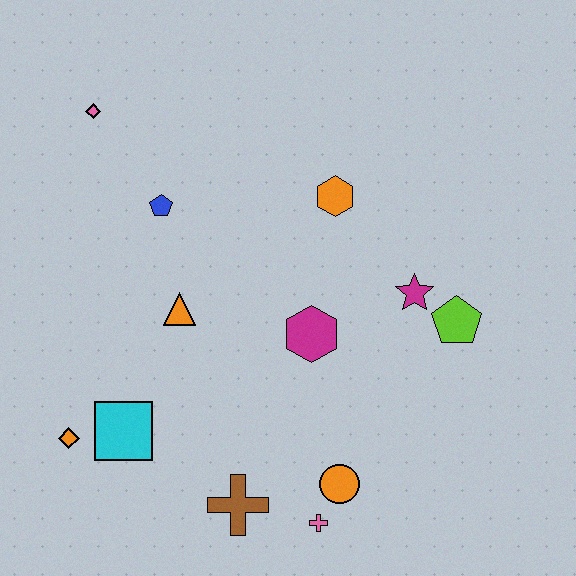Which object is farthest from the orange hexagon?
The orange diamond is farthest from the orange hexagon.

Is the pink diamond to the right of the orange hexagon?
No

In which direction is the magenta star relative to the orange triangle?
The magenta star is to the right of the orange triangle.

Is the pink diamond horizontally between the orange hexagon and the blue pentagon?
No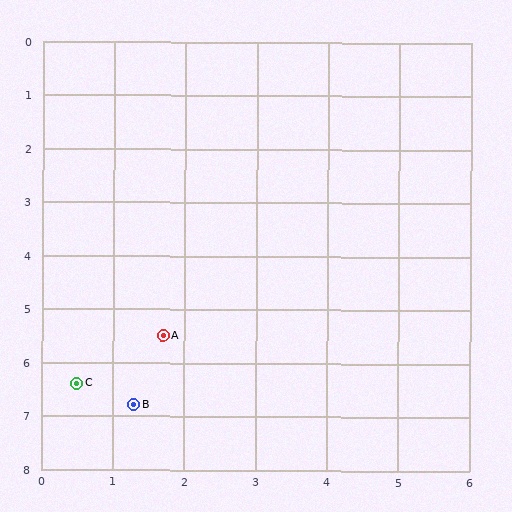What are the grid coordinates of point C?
Point C is at approximately (0.5, 6.4).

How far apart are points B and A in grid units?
Points B and A are about 1.4 grid units apart.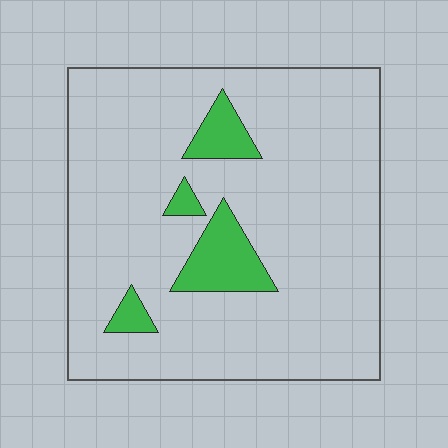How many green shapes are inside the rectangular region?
4.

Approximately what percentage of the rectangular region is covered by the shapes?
Approximately 10%.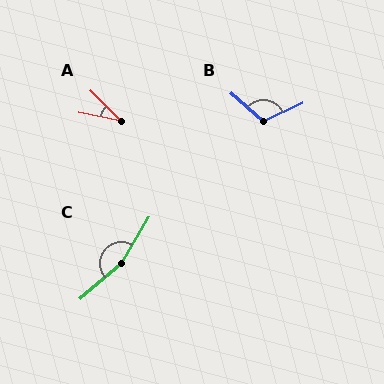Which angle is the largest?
C, at approximately 161 degrees.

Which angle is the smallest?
A, at approximately 34 degrees.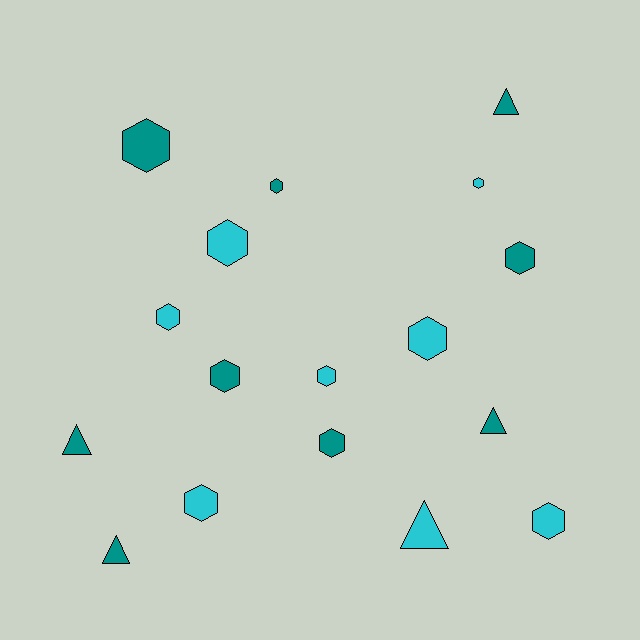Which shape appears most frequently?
Hexagon, with 12 objects.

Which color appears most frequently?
Teal, with 9 objects.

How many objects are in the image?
There are 17 objects.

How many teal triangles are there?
There are 4 teal triangles.